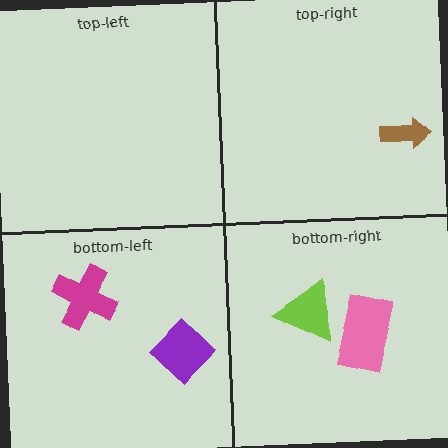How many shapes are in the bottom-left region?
2.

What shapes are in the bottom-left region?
The purple diamond, the magenta cross.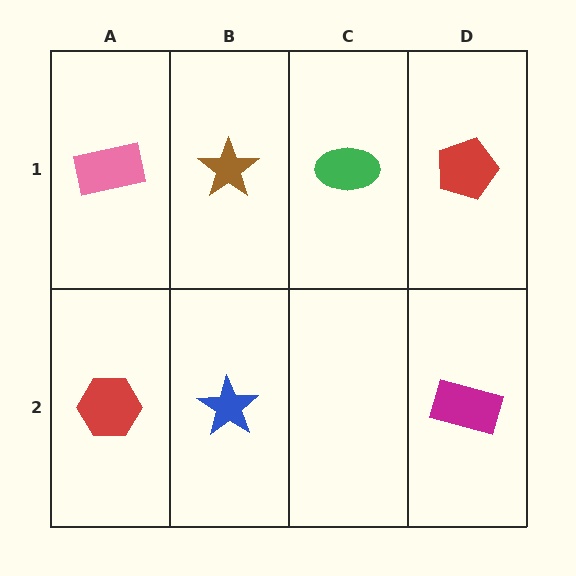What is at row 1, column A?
A pink rectangle.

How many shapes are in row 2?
3 shapes.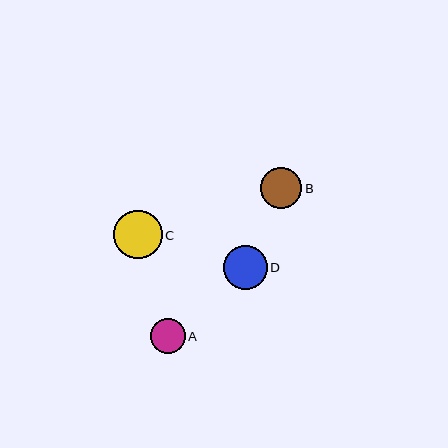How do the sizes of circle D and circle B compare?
Circle D and circle B are approximately the same size.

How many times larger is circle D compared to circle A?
Circle D is approximately 1.3 times the size of circle A.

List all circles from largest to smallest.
From largest to smallest: C, D, B, A.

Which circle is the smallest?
Circle A is the smallest with a size of approximately 35 pixels.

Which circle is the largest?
Circle C is the largest with a size of approximately 49 pixels.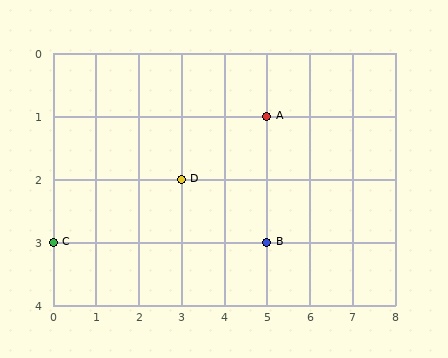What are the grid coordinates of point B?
Point B is at grid coordinates (5, 3).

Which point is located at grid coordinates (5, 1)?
Point A is at (5, 1).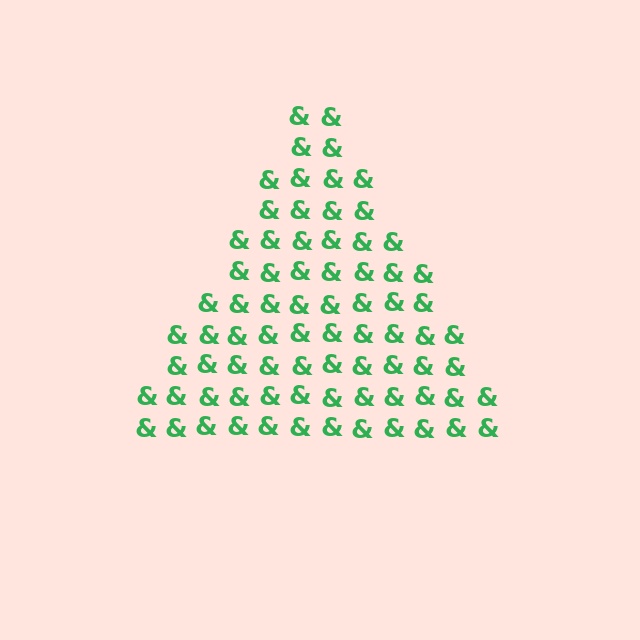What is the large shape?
The large shape is a triangle.